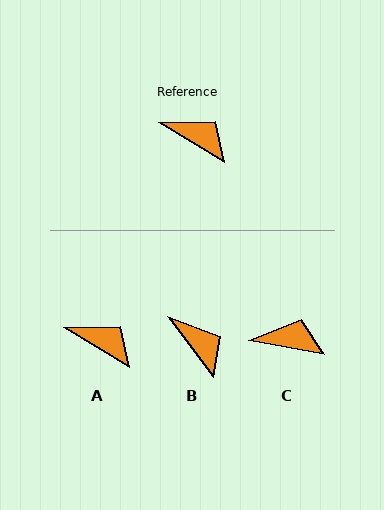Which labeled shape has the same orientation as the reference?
A.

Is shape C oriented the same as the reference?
No, it is off by about 21 degrees.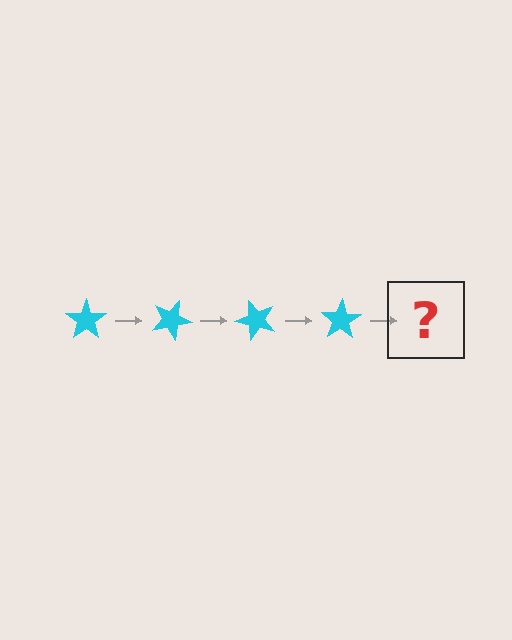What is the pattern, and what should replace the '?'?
The pattern is that the star rotates 25 degrees each step. The '?' should be a cyan star rotated 100 degrees.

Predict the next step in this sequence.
The next step is a cyan star rotated 100 degrees.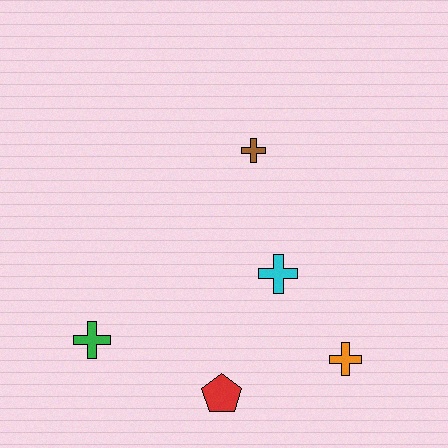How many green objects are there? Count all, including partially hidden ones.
There is 1 green object.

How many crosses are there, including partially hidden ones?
There are 4 crosses.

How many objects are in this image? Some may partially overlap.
There are 5 objects.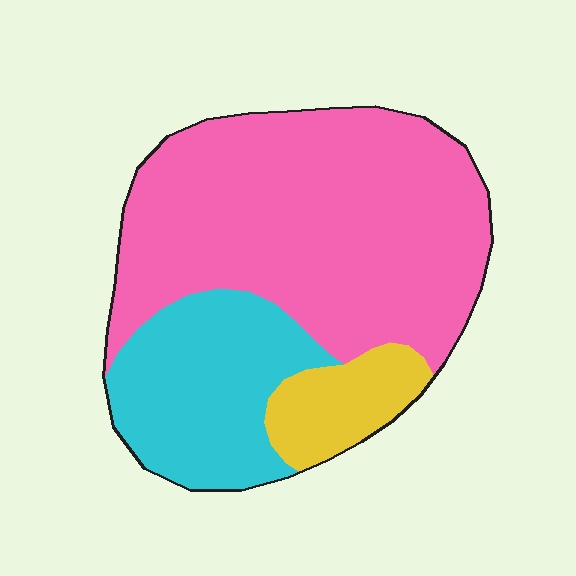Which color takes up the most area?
Pink, at roughly 65%.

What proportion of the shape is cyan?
Cyan covers about 25% of the shape.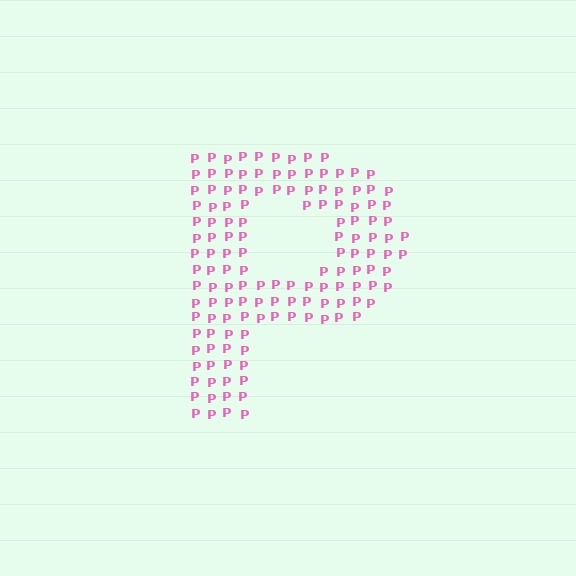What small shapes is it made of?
It is made of small letter P's.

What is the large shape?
The large shape is the letter P.